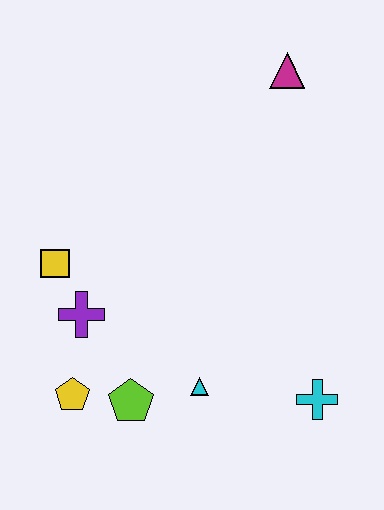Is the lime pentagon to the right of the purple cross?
Yes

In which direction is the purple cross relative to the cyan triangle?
The purple cross is to the left of the cyan triangle.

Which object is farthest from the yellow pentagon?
The magenta triangle is farthest from the yellow pentagon.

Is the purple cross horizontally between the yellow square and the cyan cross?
Yes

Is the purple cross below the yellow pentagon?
No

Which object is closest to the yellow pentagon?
The lime pentagon is closest to the yellow pentagon.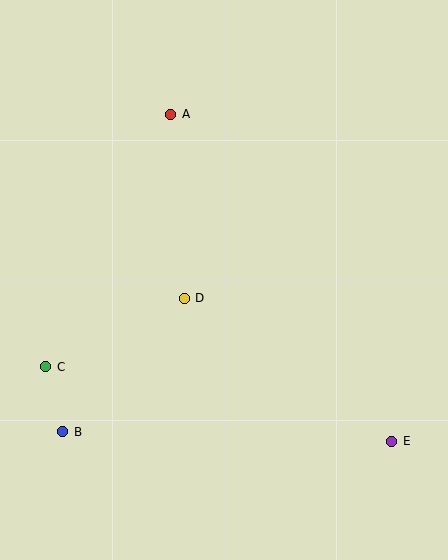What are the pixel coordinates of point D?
Point D is at (184, 298).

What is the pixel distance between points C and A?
The distance between C and A is 282 pixels.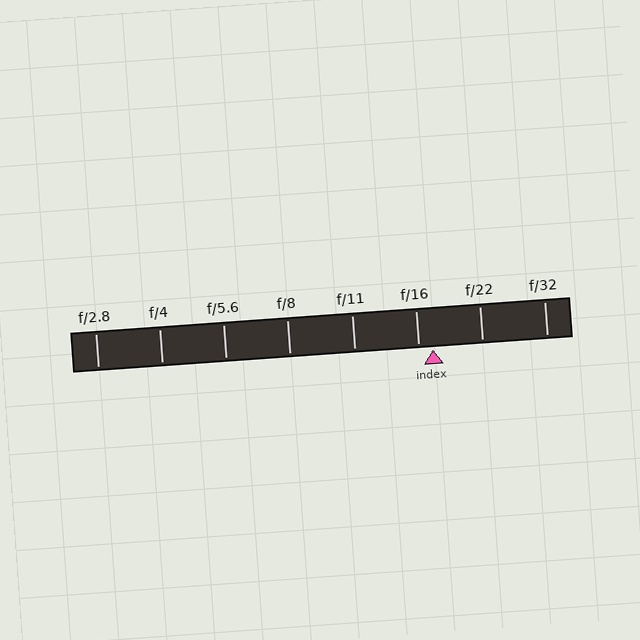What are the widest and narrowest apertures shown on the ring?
The widest aperture shown is f/2.8 and the narrowest is f/32.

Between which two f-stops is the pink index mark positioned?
The index mark is between f/16 and f/22.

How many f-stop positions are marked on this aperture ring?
There are 8 f-stop positions marked.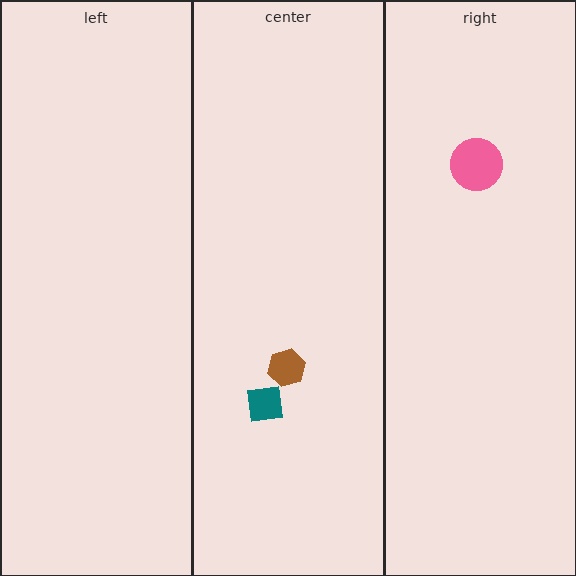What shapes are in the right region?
The pink circle.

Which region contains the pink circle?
The right region.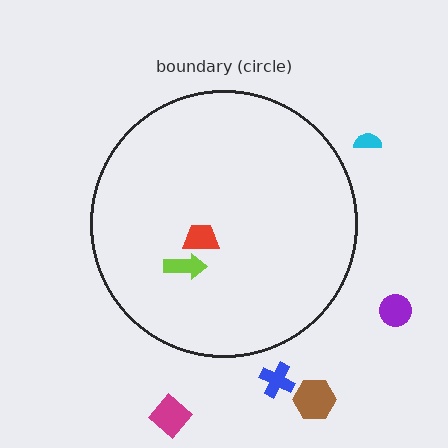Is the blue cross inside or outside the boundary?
Outside.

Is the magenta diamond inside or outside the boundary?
Outside.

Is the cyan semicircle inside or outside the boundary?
Outside.